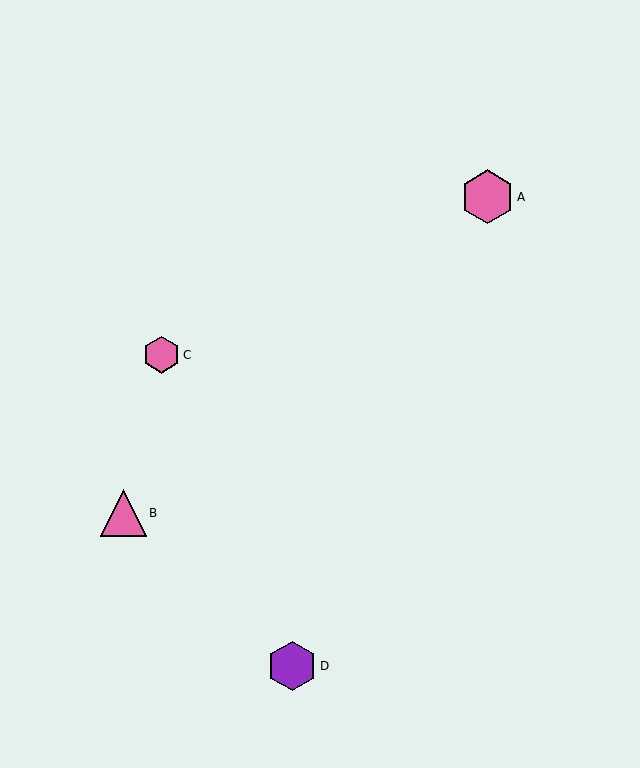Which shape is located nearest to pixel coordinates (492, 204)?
The pink hexagon (labeled A) at (487, 197) is nearest to that location.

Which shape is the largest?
The pink hexagon (labeled A) is the largest.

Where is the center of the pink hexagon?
The center of the pink hexagon is at (487, 197).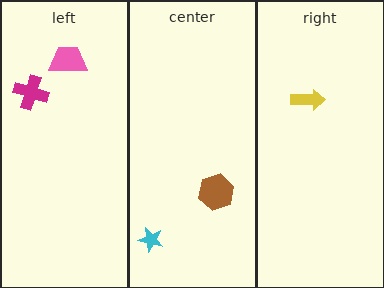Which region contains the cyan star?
The center region.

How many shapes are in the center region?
2.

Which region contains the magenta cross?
The left region.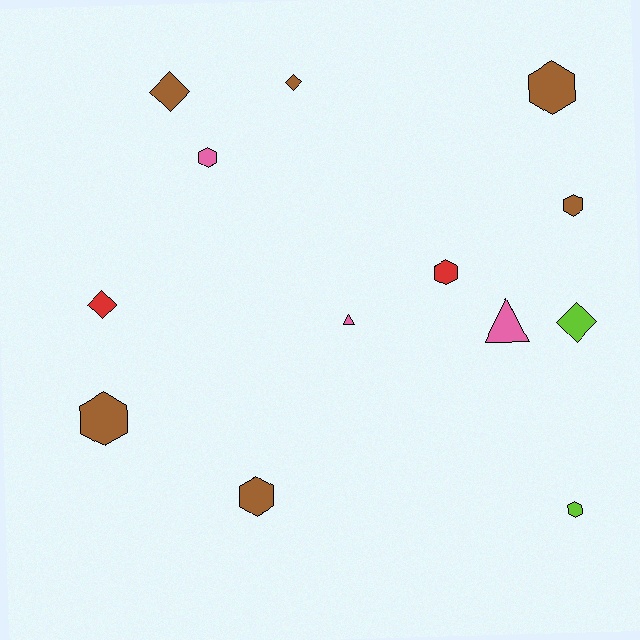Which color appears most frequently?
Brown, with 6 objects.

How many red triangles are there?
There are no red triangles.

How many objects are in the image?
There are 13 objects.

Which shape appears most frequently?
Hexagon, with 7 objects.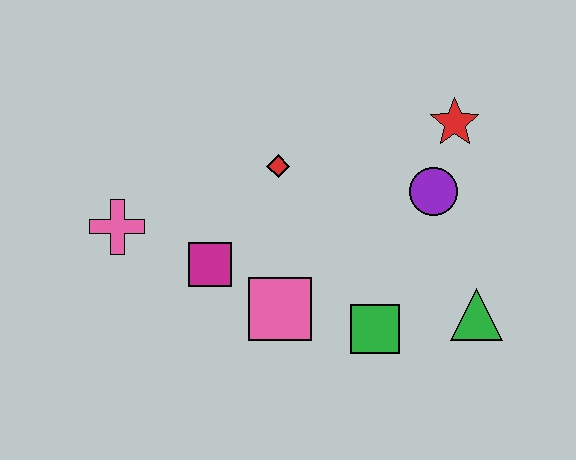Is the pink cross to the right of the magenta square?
No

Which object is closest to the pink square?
The magenta square is closest to the pink square.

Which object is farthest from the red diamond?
The green triangle is farthest from the red diamond.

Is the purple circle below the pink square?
No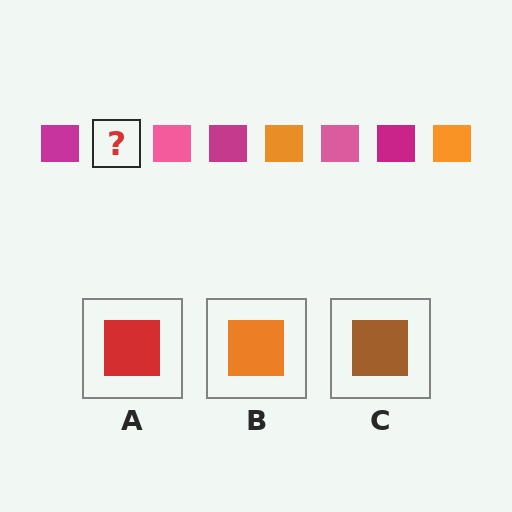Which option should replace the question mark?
Option B.